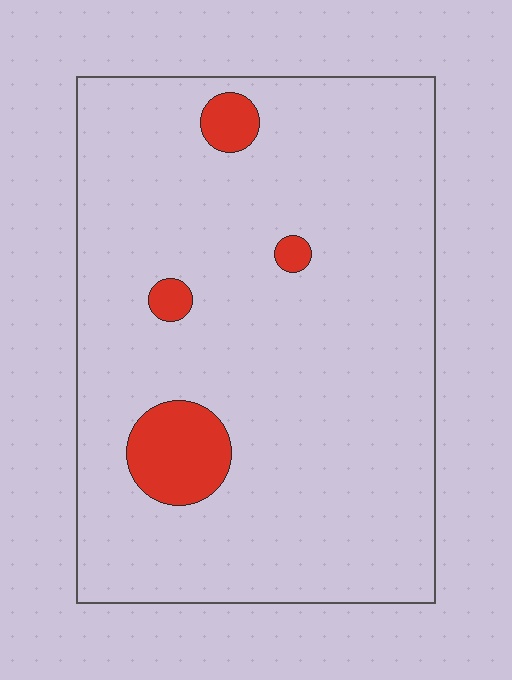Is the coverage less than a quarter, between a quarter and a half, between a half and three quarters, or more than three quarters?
Less than a quarter.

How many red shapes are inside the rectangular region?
4.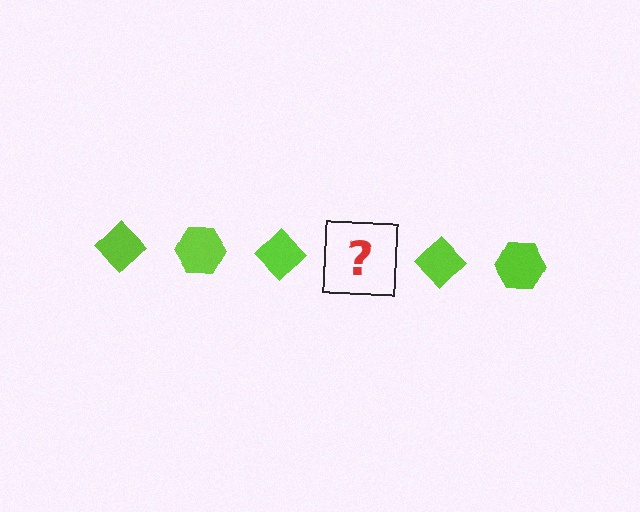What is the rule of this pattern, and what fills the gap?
The rule is that the pattern cycles through diamond, hexagon shapes in lime. The gap should be filled with a lime hexagon.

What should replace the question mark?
The question mark should be replaced with a lime hexagon.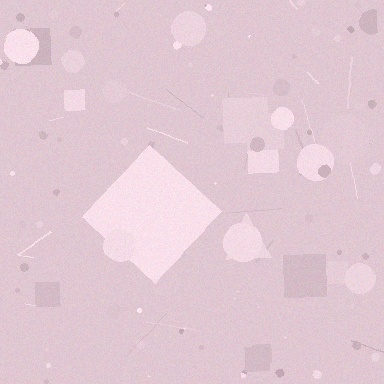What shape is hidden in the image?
A diamond is hidden in the image.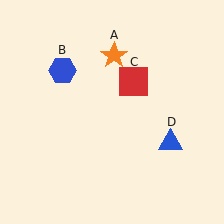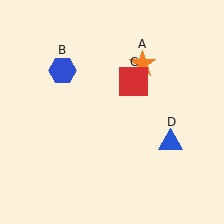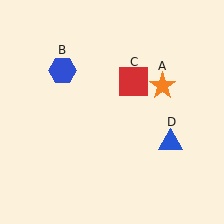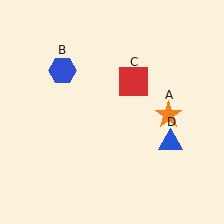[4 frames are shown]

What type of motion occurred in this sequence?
The orange star (object A) rotated clockwise around the center of the scene.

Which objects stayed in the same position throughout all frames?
Blue hexagon (object B) and red square (object C) and blue triangle (object D) remained stationary.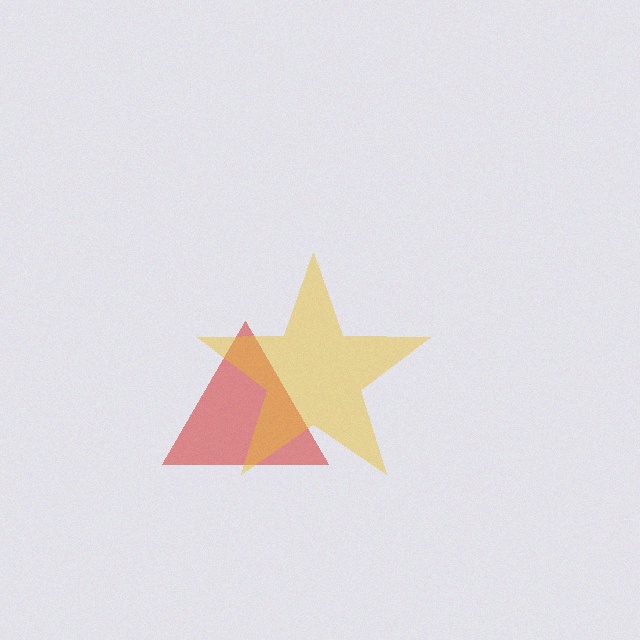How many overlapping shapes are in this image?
There are 2 overlapping shapes in the image.